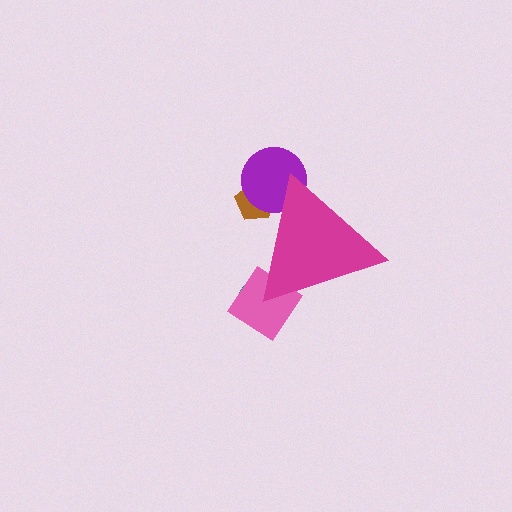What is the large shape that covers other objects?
A magenta triangle.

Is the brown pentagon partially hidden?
Yes, the brown pentagon is partially hidden behind the magenta triangle.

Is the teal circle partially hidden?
Yes, the teal circle is partially hidden behind the magenta triangle.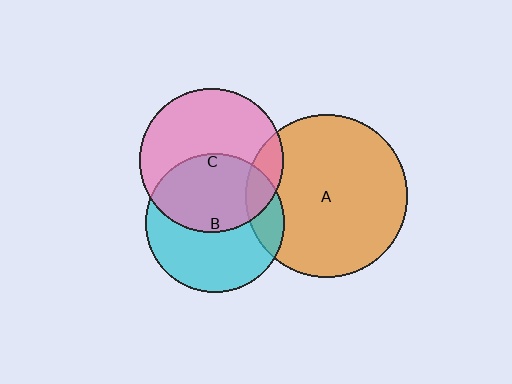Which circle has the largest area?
Circle A (orange).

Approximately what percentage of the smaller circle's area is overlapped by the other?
Approximately 15%.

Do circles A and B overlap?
Yes.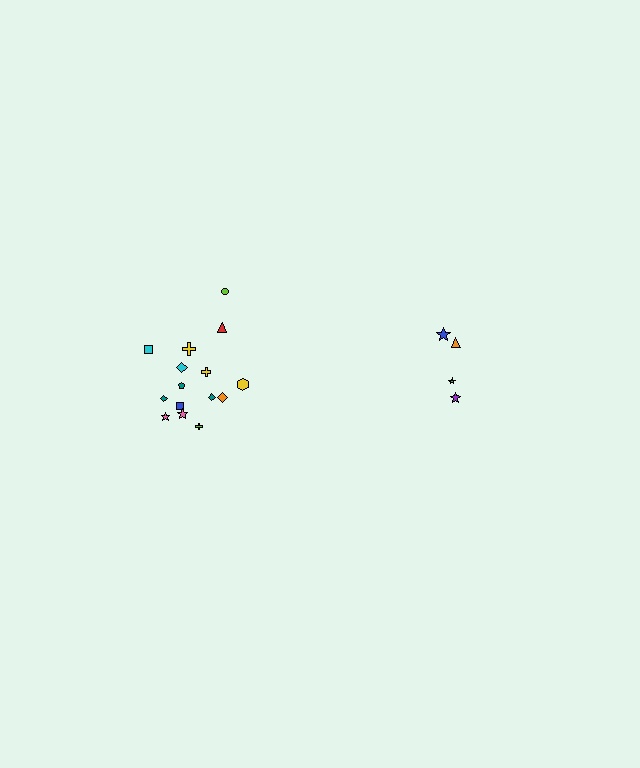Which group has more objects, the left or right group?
The left group.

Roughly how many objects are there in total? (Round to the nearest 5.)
Roughly 20 objects in total.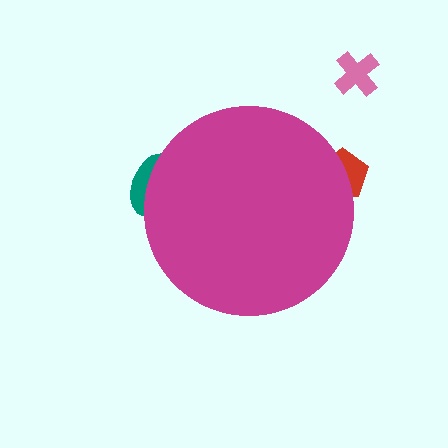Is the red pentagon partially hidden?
Yes, the red pentagon is partially hidden behind the magenta circle.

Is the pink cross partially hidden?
No, the pink cross is fully visible.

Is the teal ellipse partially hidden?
Yes, the teal ellipse is partially hidden behind the magenta circle.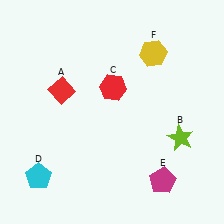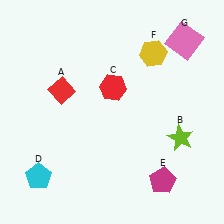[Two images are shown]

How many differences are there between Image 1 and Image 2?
There is 1 difference between the two images.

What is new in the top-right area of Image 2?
A pink square (G) was added in the top-right area of Image 2.